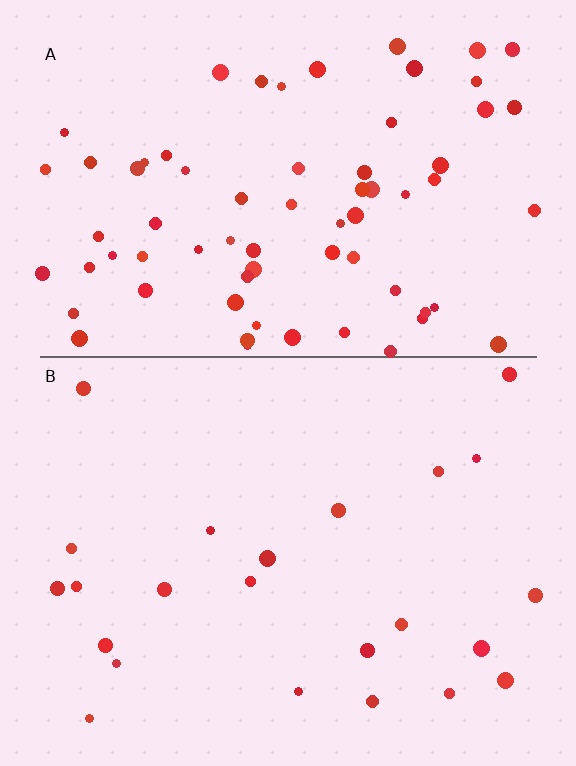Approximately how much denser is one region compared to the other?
Approximately 3.0× — region A over region B.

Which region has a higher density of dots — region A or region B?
A (the top).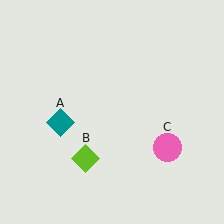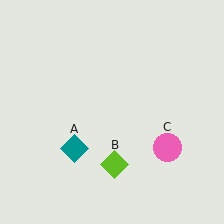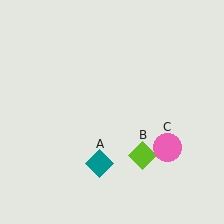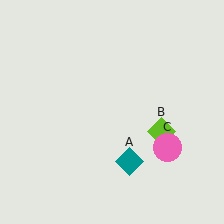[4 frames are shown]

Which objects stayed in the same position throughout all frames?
Pink circle (object C) remained stationary.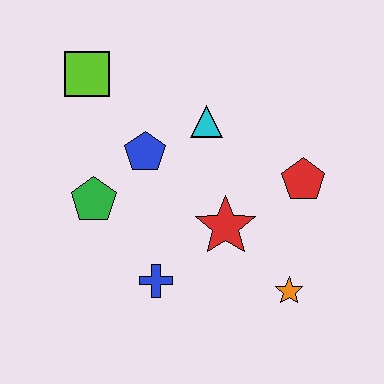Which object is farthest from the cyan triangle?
The orange star is farthest from the cyan triangle.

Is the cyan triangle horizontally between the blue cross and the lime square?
No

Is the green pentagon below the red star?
No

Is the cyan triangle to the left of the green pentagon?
No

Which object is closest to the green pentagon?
The blue pentagon is closest to the green pentagon.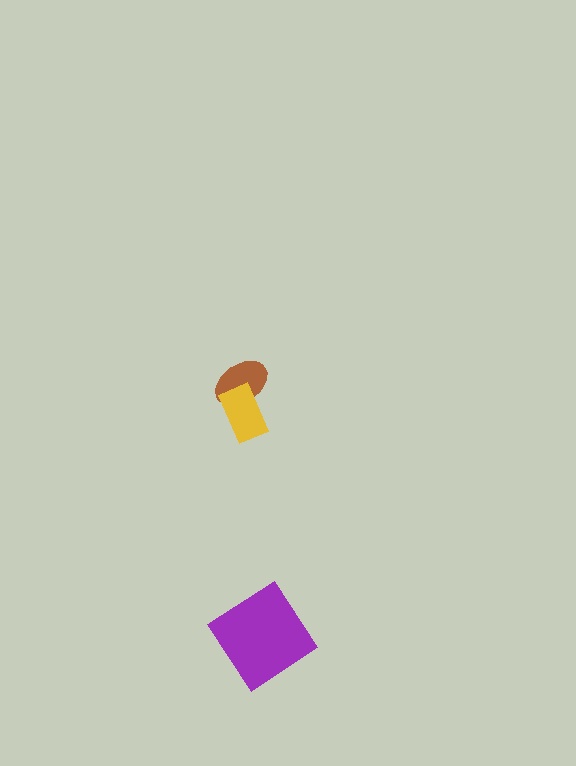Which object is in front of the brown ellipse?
The yellow rectangle is in front of the brown ellipse.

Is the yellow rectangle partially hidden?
No, no other shape covers it.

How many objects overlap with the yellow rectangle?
1 object overlaps with the yellow rectangle.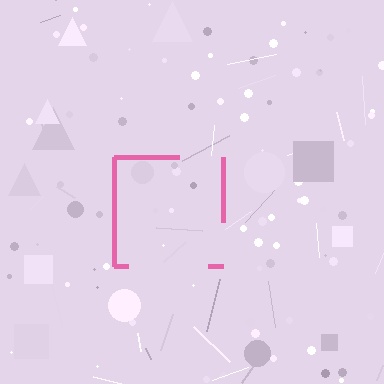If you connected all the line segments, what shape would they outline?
They would outline a square.